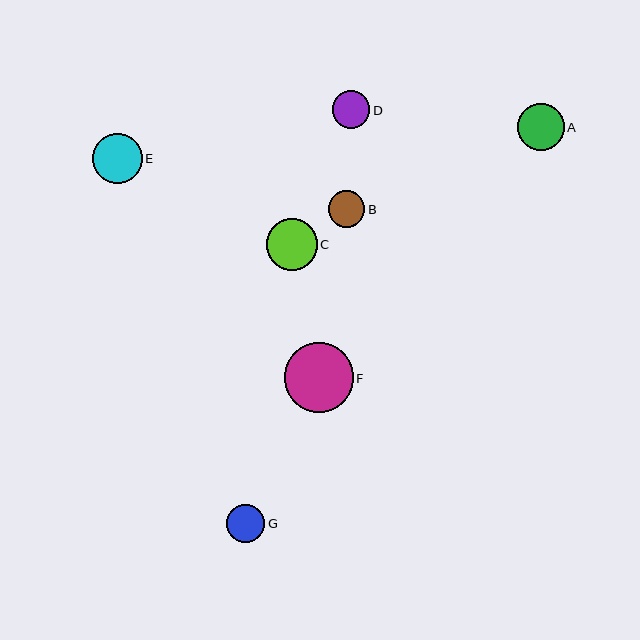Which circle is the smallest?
Circle B is the smallest with a size of approximately 36 pixels.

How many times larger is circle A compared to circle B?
Circle A is approximately 1.3 times the size of circle B.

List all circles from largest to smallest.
From largest to smallest: F, C, E, A, G, D, B.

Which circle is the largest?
Circle F is the largest with a size of approximately 69 pixels.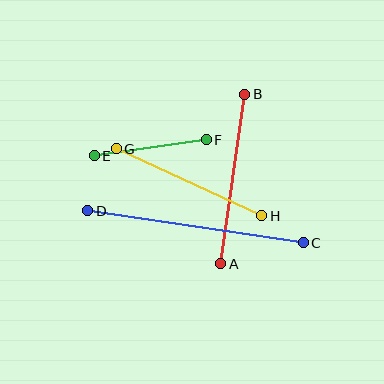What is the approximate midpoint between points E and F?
The midpoint is at approximately (150, 148) pixels.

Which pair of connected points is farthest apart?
Points C and D are farthest apart.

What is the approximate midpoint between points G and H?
The midpoint is at approximately (189, 182) pixels.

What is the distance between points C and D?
The distance is approximately 218 pixels.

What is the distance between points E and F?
The distance is approximately 113 pixels.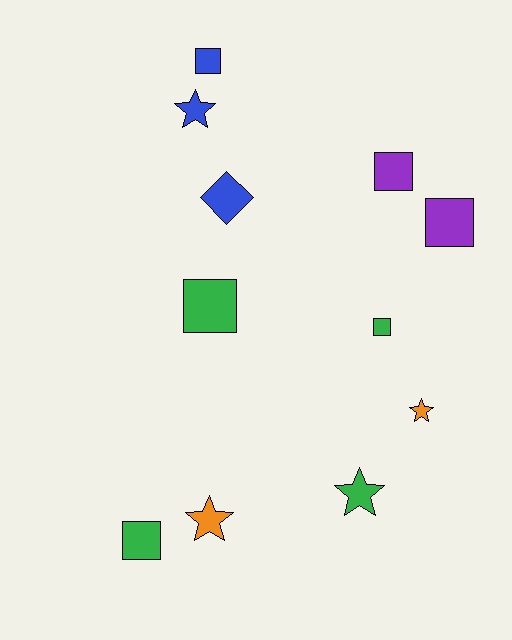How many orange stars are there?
There are 2 orange stars.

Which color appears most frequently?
Green, with 4 objects.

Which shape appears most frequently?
Square, with 6 objects.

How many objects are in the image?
There are 11 objects.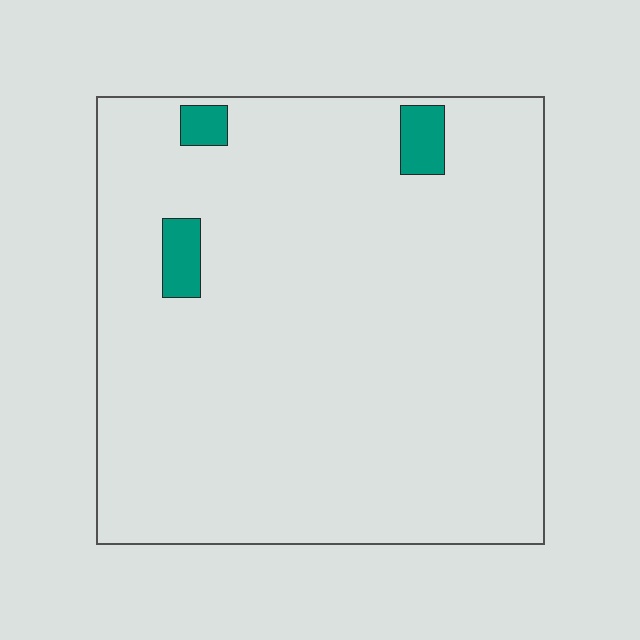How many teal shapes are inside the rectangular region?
3.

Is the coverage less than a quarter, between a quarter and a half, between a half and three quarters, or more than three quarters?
Less than a quarter.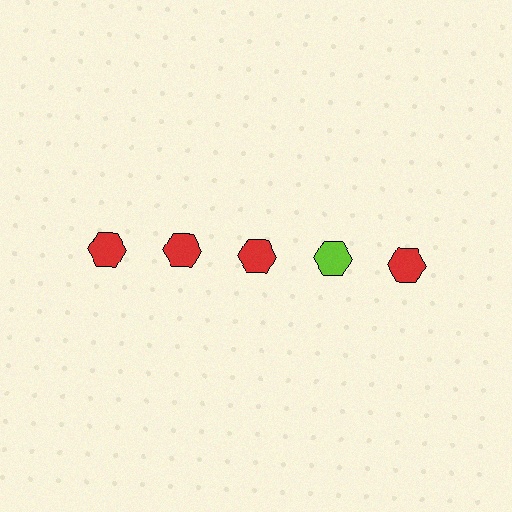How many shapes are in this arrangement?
There are 5 shapes arranged in a grid pattern.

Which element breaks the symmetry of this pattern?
The lime hexagon in the top row, second from right column breaks the symmetry. All other shapes are red hexagons.